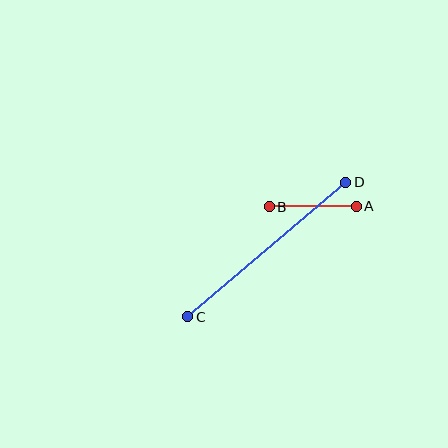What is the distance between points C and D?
The distance is approximately 208 pixels.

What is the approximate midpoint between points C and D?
The midpoint is at approximately (267, 250) pixels.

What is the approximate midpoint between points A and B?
The midpoint is at approximately (313, 206) pixels.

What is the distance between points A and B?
The distance is approximately 87 pixels.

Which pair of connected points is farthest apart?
Points C and D are farthest apart.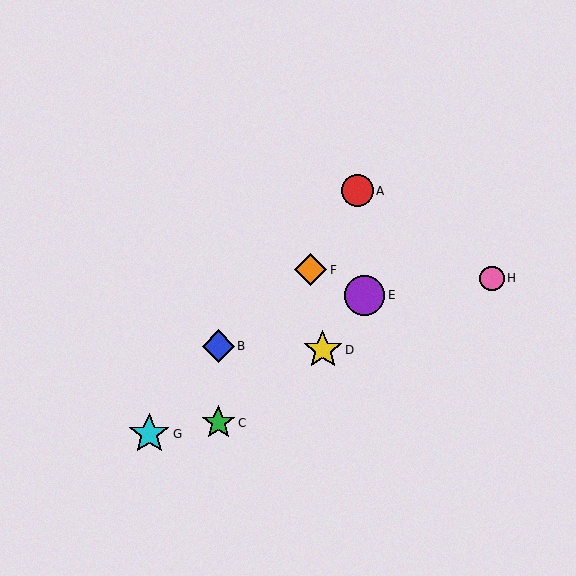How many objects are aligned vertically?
2 objects (B, C) are aligned vertically.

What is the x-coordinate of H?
Object H is at x≈492.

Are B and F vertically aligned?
No, B is at x≈218 and F is at x≈310.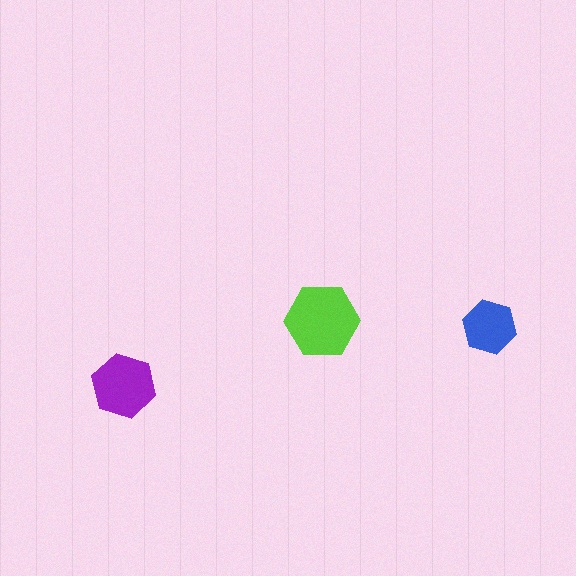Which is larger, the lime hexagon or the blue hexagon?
The lime one.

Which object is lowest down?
The purple hexagon is bottommost.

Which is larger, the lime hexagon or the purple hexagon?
The lime one.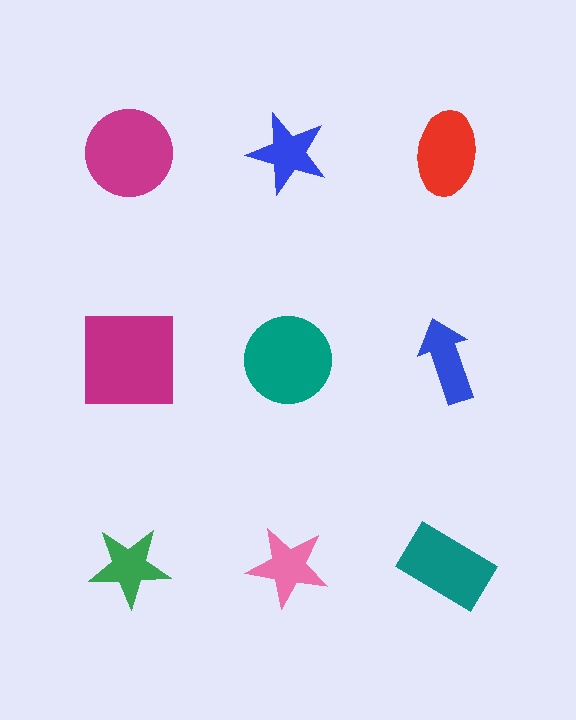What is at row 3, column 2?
A pink star.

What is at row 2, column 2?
A teal circle.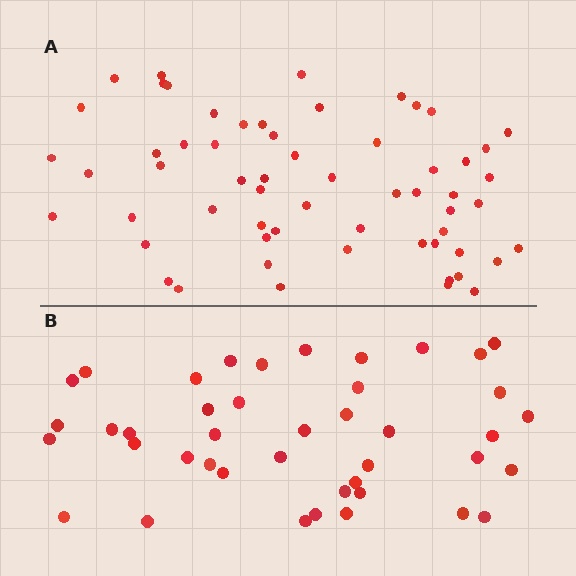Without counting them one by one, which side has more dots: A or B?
Region A (the top region) has more dots.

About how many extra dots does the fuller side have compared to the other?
Region A has approximately 20 more dots than region B.